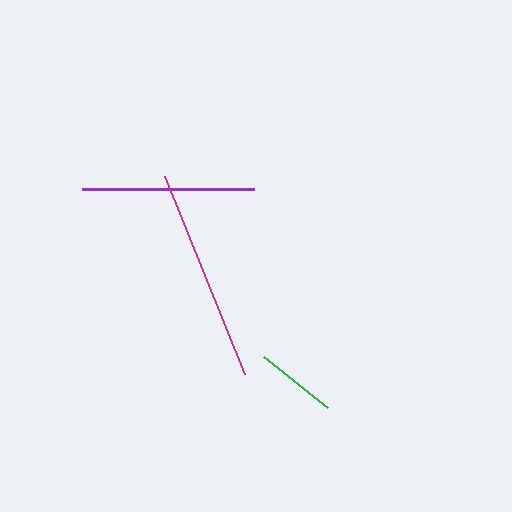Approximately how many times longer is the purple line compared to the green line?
The purple line is approximately 2.1 times the length of the green line.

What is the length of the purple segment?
The purple segment is approximately 172 pixels long.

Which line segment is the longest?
The magenta line is the longest at approximately 214 pixels.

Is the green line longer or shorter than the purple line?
The purple line is longer than the green line.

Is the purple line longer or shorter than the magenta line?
The magenta line is longer than the purple line.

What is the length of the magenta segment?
The magenta segment is approximately 214 pixels long.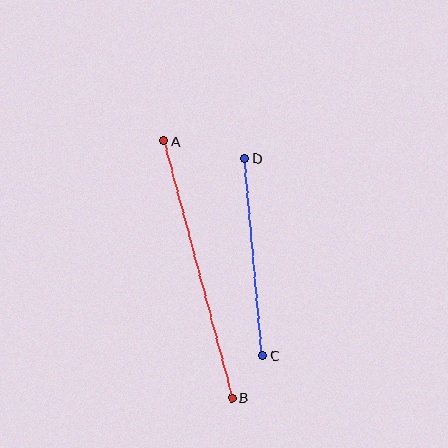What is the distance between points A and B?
The distance is approximately 266 pixels.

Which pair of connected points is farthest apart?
Points A and B are farthest apart.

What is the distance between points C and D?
The distance is approximately 198 pixels.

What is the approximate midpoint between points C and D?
The midpoint is at approximately (254, 257) pixels.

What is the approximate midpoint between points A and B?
The midpoint is at approximately (198, 269) pixels.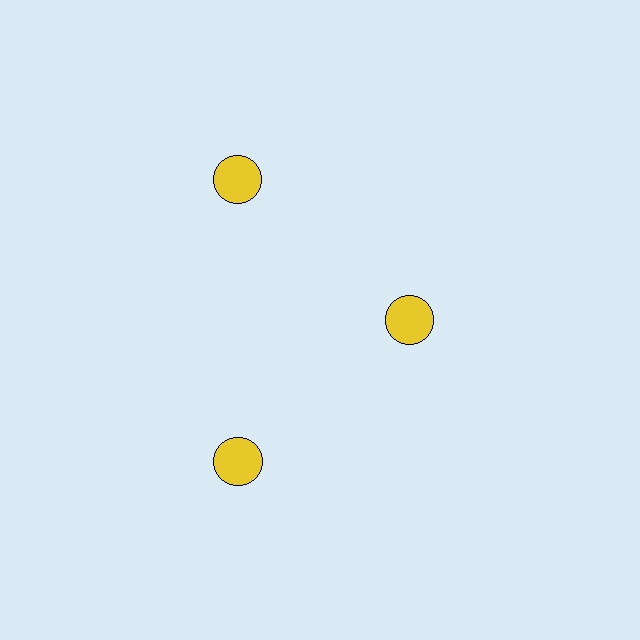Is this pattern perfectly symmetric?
No. The 3 yellow circles are arranged in a ring, but one element near the 3 o'clock position is pulled inward toward the center, breaking the 3-fold rotational symmetry.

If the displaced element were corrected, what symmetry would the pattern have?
It would have 3-fold rotational symmetry — the pattern would map onto itself every 120 degrees.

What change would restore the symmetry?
The symmetry would be restored by moving it outward, back onto the ring so that all 3 circles sit at equal angles and equal distance from the center.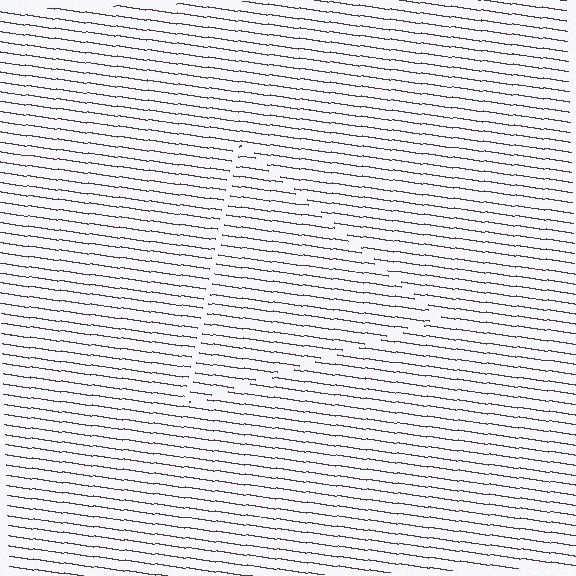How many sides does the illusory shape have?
3 sides — the line-ends trace a triangle.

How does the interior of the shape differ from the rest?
The interior of the shape contains the same grating, shifted by half a period — the contour is defined by the phase discontinuity where line-ends from the inner and outer gratings abut.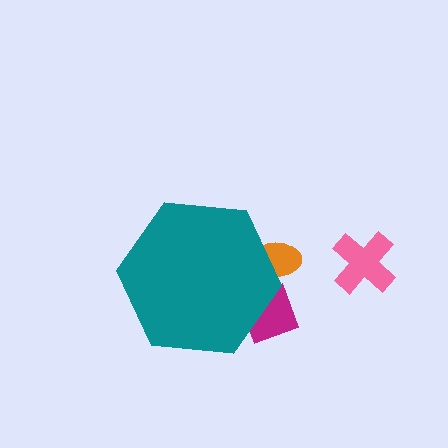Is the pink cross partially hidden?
No, the pink cross is fully visible.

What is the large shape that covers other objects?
A teal hexagon.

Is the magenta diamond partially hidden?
Yes, the magenta diamond is partially hidden behind the teal hexagon.